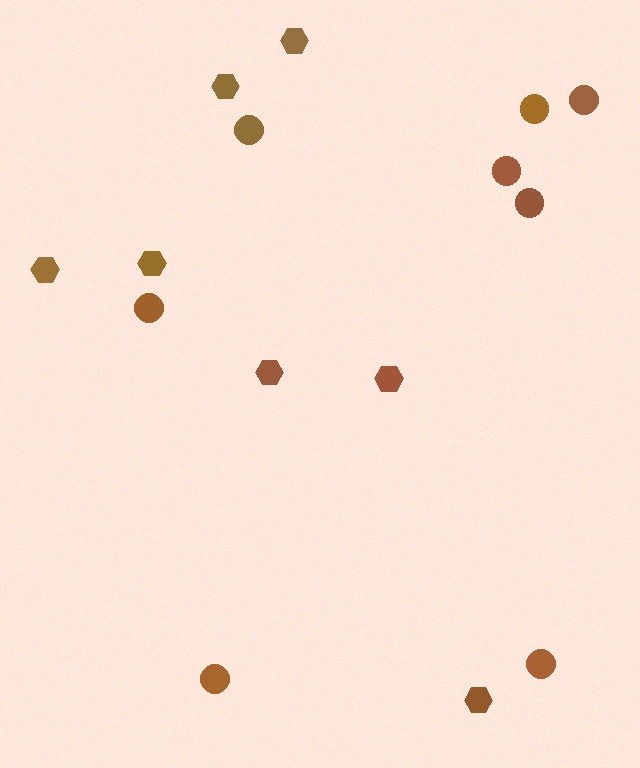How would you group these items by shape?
There are 2 groups: one group of circles (8) and one group of hexagons (7).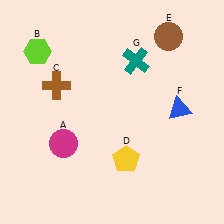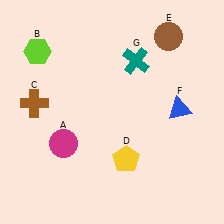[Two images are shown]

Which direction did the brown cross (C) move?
The brown cross (C) moved left.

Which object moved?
The brown cross (C) moved left.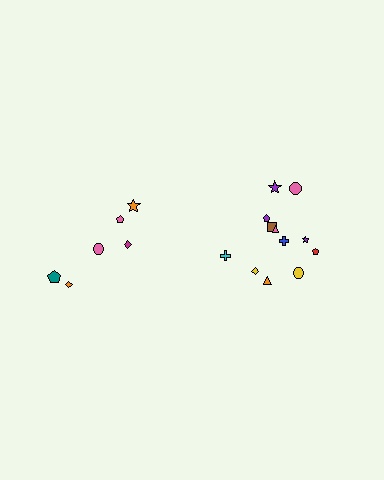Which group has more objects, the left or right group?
The right group.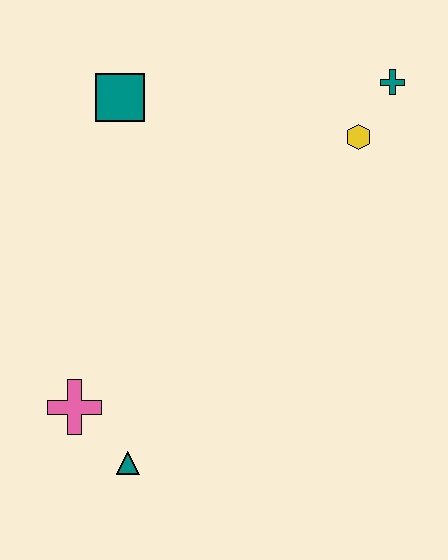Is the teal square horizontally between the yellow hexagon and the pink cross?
Yes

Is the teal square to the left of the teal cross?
Yes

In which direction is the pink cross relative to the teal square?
The pink cross is below the teal square.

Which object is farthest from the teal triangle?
The teal cross is farthest from the teal triangle.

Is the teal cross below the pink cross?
No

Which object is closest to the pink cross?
The teal triangle is closest to the pink cross.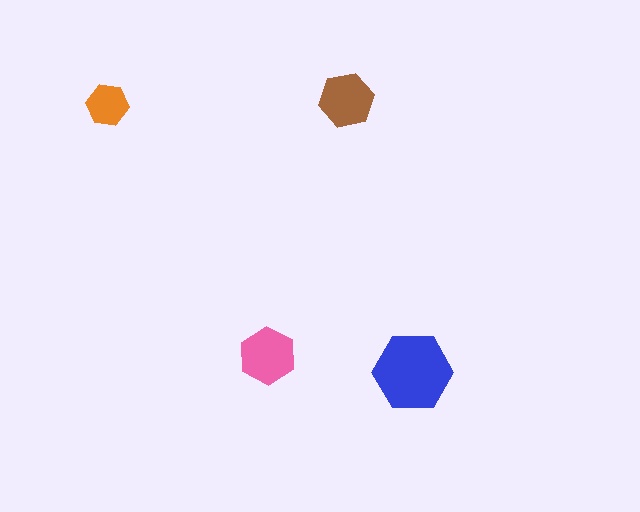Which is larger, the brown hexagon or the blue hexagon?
The blue one.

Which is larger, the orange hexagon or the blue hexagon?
The blue one.